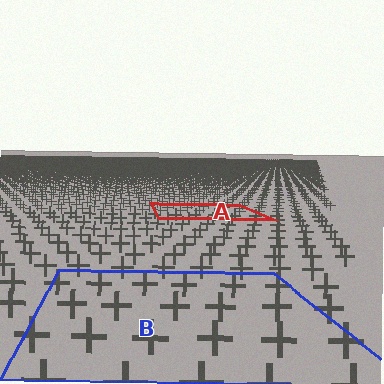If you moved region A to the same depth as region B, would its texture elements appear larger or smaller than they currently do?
They would appear larger. At a closer depth, the same texture elements are projected at a bigger on-screen size.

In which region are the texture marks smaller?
The texture marks are smaller in region A, because it is farther away.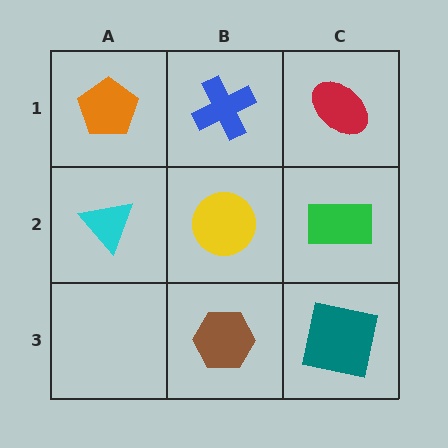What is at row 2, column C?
A green rectangle.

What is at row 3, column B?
A brown hexagon.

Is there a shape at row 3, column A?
No, that cell is empty.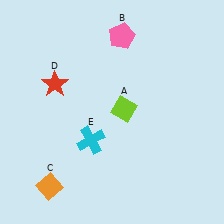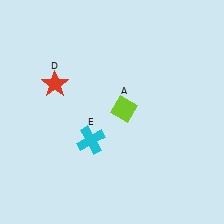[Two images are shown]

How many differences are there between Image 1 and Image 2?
There are 2 differences between the two images.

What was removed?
The orange diamond (C), the pink pentagon (B) were removed in Image 2.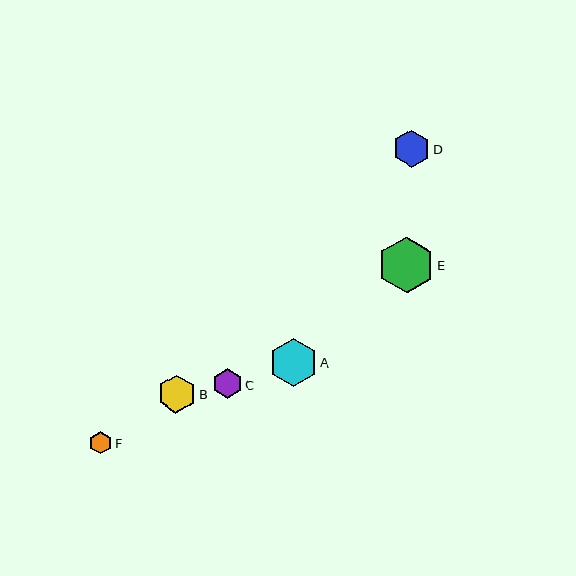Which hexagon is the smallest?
Hexagon F is the smallest with a size of approximately 22 pixels.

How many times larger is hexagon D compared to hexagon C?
Hexagon D is approximately 1.2 times the size of hexagon C.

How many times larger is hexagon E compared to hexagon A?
Hexagon E is approximately 1.2 times the size of hexagon A.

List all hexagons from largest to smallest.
From largest to smallest: E, A, B, D, C, F.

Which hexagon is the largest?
Hexagon E is the largest with a size of approximately 56 pixels.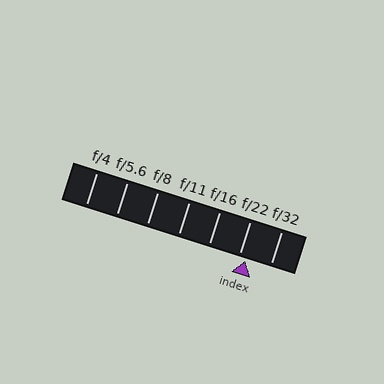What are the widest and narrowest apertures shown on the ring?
The widest aperture shown is f/4 and the narrowest is f/32.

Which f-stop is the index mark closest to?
The index mark is closest to f/22.